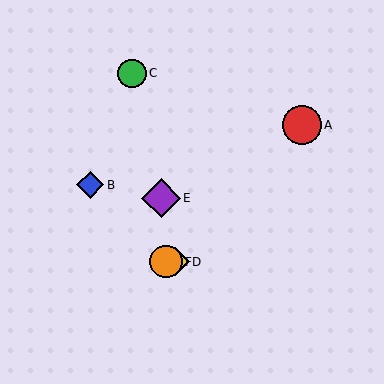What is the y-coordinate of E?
Object E is at y≈198.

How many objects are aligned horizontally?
2 objects (D, F) are aligned horizontally.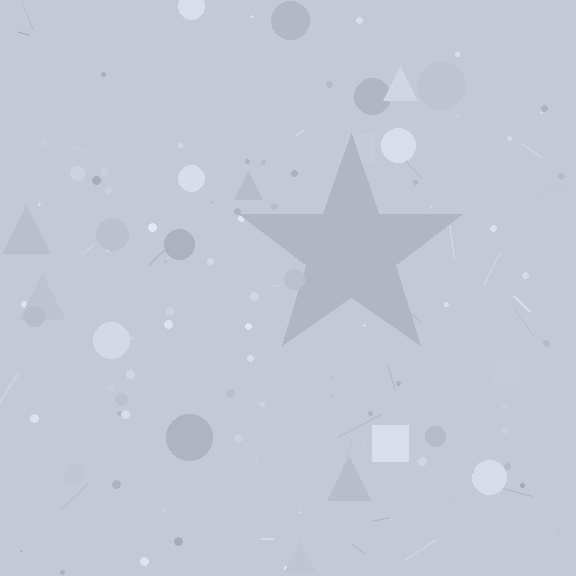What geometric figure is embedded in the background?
A star is embedded in the background.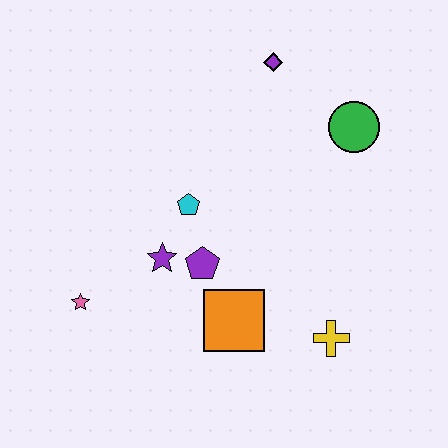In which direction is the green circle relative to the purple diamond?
The green circle is to the right of the purple diamond.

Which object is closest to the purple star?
The purple pentagon is closest to the purple star.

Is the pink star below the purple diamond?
Yes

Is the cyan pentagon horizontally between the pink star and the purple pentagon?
Yes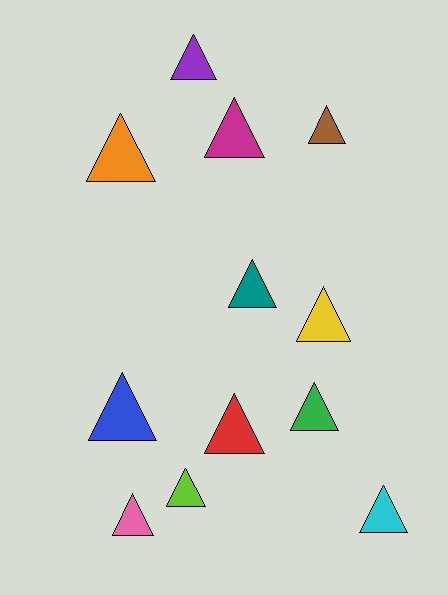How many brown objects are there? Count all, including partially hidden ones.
There is 1 brown object.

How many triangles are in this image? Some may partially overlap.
There are 12 triangles.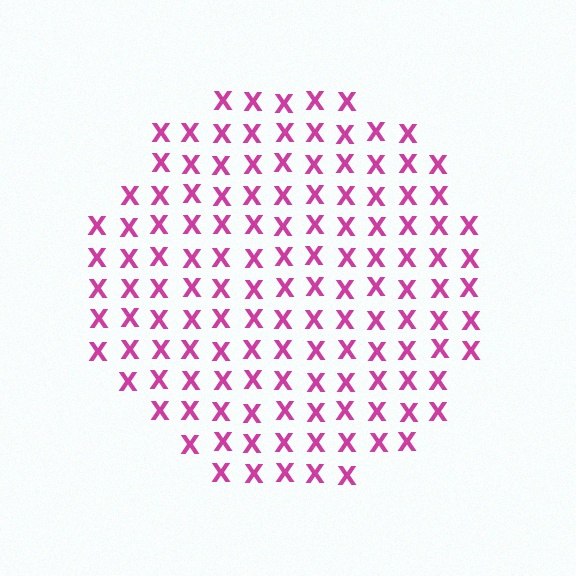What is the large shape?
The large shape is a circle.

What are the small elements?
The small elements are letter X's.